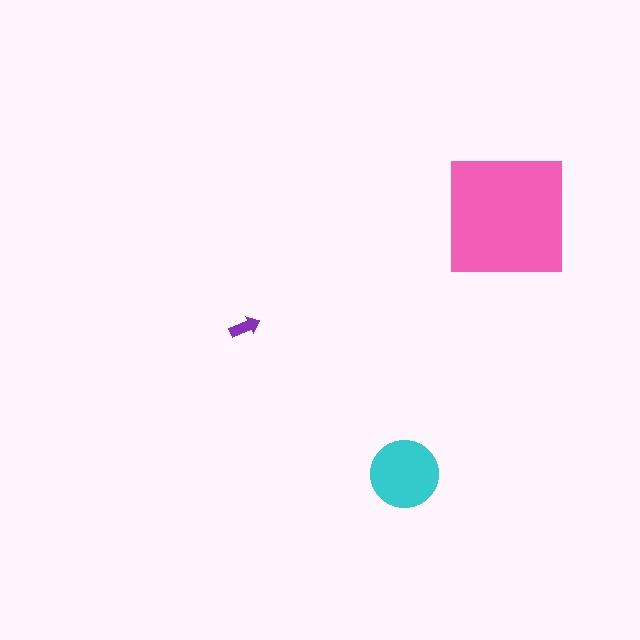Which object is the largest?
The pink square.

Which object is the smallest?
The purple arrow.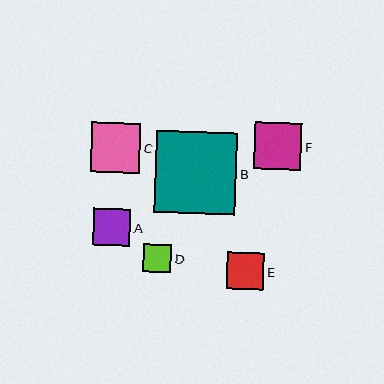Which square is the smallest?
Square D is the smallest with a size of approximately 28 pixels.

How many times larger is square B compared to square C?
Square B is approximately 1.7 times the size of square C.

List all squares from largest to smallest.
From largest to smallest: B, C, F, A, E, D.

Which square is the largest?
Square B is the largest with a size of approximately 82 pixels.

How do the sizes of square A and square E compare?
Square A and square E are approximately the same size.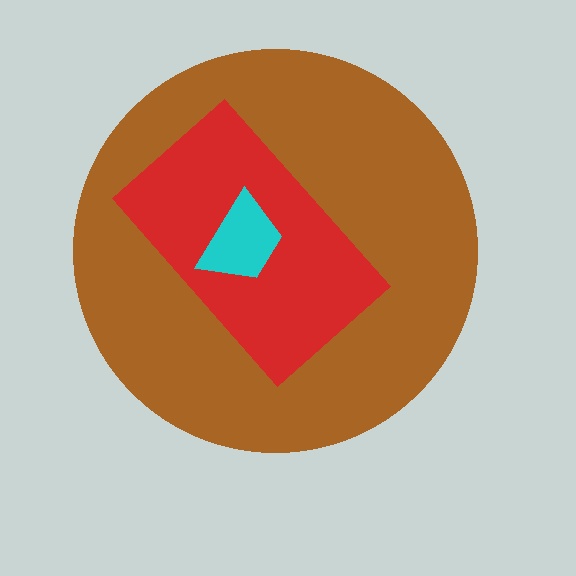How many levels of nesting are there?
3.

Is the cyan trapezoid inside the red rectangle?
Yes.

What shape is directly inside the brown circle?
The red rectangle.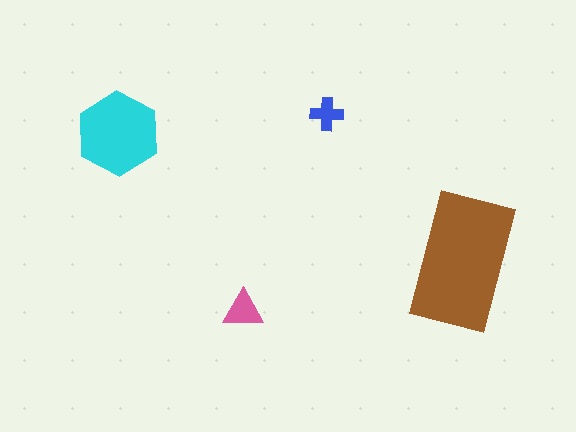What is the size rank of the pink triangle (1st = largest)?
3rd.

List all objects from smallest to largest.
The blue cross, the pink triangle, the cyan hexagon, the brown rectangle.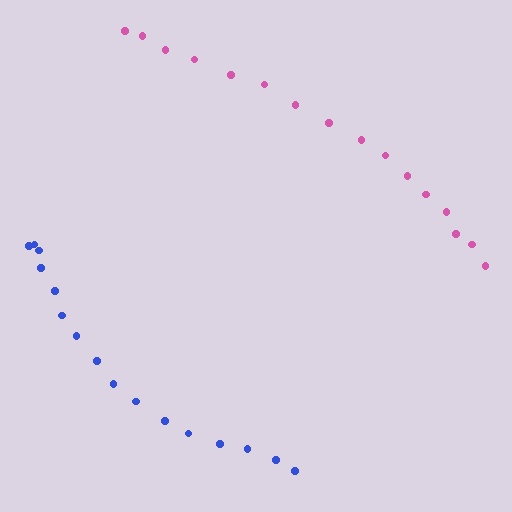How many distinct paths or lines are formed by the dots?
There are 2 distinct paths.